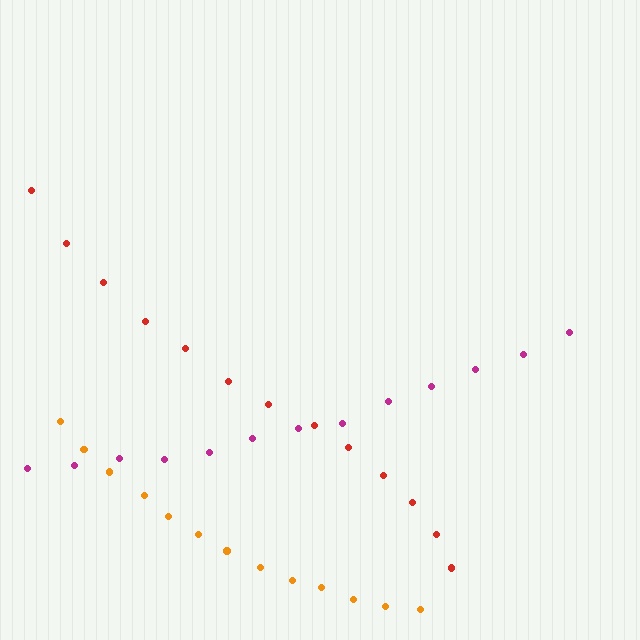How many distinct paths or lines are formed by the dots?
There are 3 distinct paths.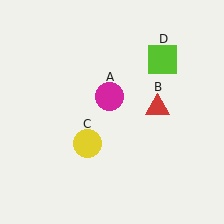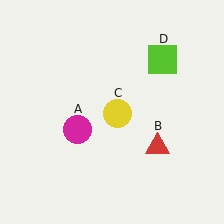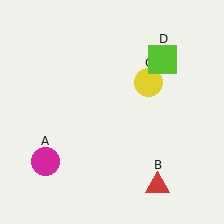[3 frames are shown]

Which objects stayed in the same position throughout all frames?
Lime square (object D) remained stationary.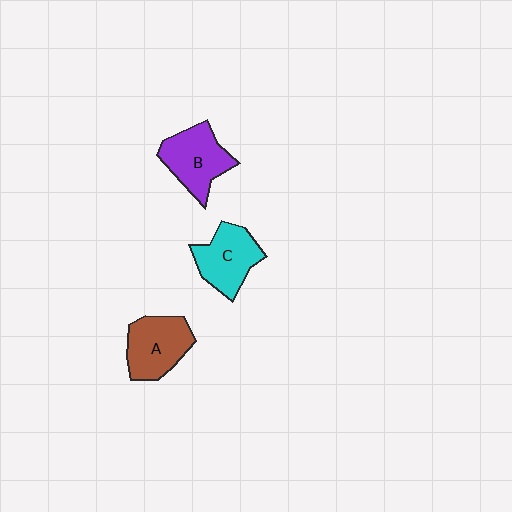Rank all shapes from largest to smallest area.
From largest to smallest: B (purple), A (brown), C (cyan).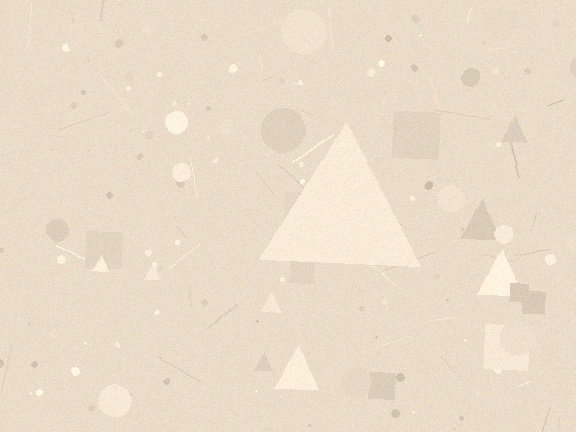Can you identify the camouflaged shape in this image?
The camouflaged shape is a triangle.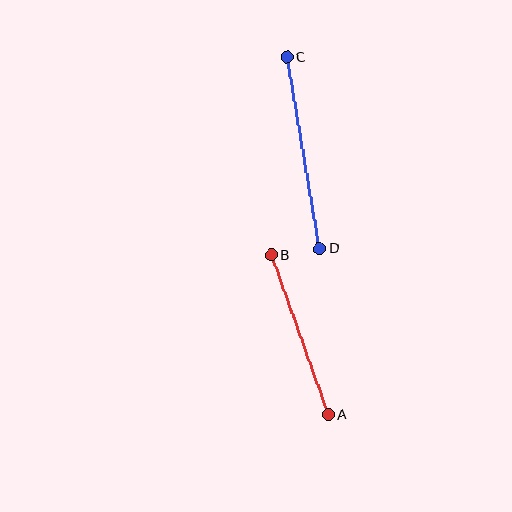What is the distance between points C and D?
The distance is approximately 194 pixels.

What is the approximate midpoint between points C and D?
The midpoint is at approximately (303, 153) pixels.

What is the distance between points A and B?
The distance is approximately 170 pixels.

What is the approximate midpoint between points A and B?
The midpoint is at approximately (300, 335) pixels.